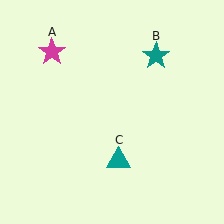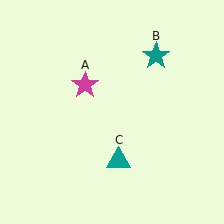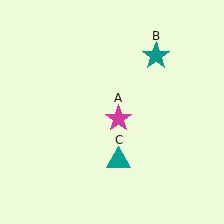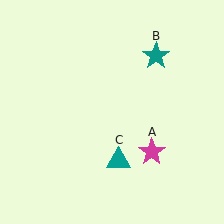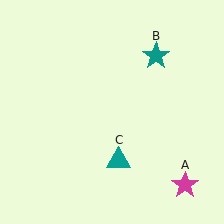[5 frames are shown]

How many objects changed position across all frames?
1 object changed position: magenta star (object A).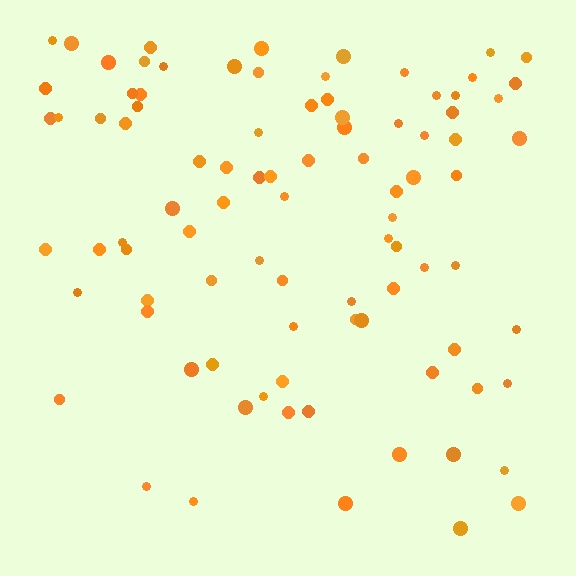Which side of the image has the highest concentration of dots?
The top.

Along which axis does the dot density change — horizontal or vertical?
Vertical.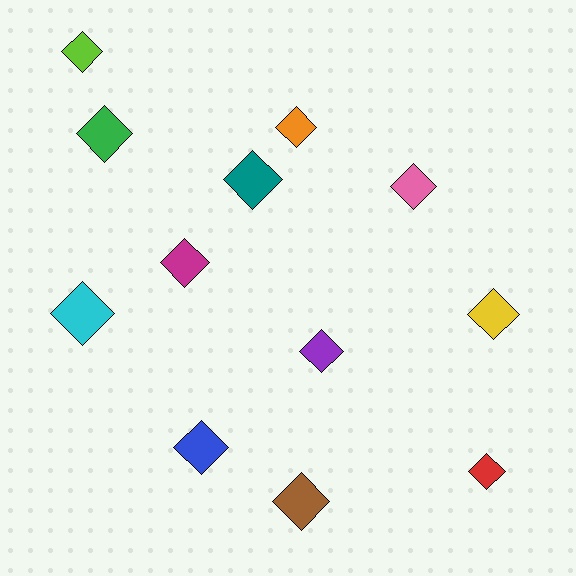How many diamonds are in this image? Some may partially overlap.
There are 12 diamonds.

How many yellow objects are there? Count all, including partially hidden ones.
There is 1 yellow object.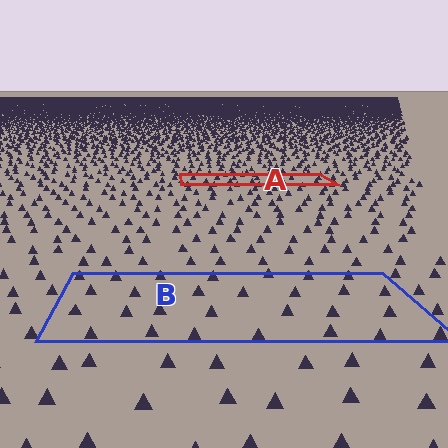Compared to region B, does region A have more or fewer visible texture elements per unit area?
Region A has more texture elements per unit area — they are packed more densely because it is farther away.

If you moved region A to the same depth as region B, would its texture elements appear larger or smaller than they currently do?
They would appear larger. At a closer depth, the same texture elements are projected at a bigger on-screen size.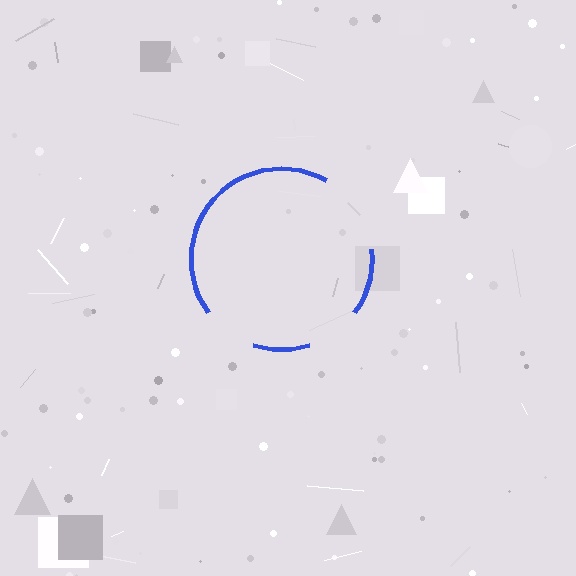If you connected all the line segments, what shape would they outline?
They would outline a circle.